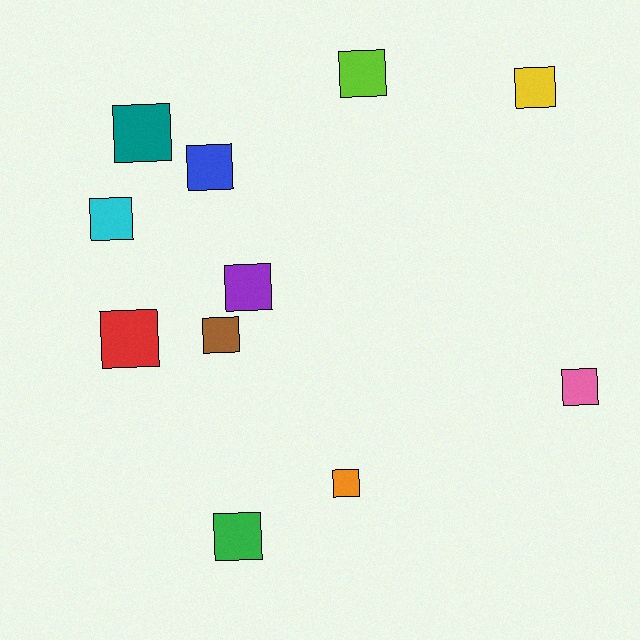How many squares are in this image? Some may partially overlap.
There are 11 squares.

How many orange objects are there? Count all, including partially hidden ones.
There is 1 orange object.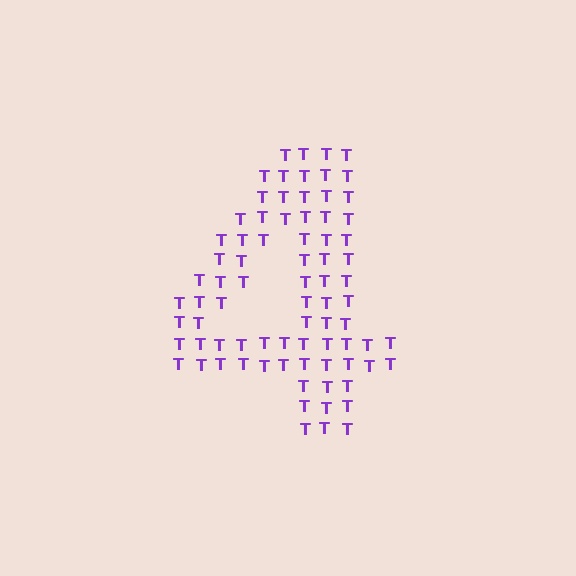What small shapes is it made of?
It is made of small letter T's.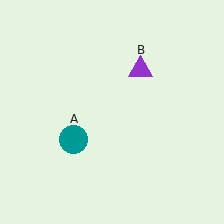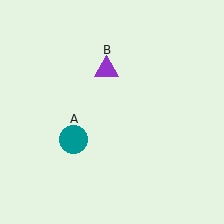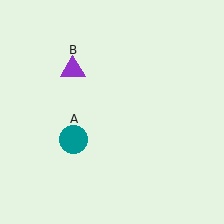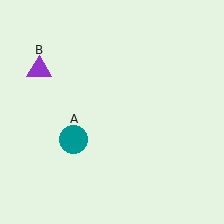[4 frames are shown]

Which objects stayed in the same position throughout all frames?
Teal circle (object A) remained stationary.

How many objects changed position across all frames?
1 object changed position: purple triangle (object B).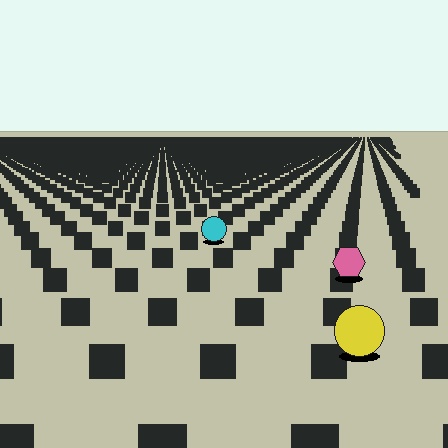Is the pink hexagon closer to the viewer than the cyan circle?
Yes. The pink hexagon is closer — you can tell from the texture gradient: the ground texture is coarser near it.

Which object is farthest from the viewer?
The cyan circle is farthest from the viewer. It appears smaller and the ground texture around it is denser.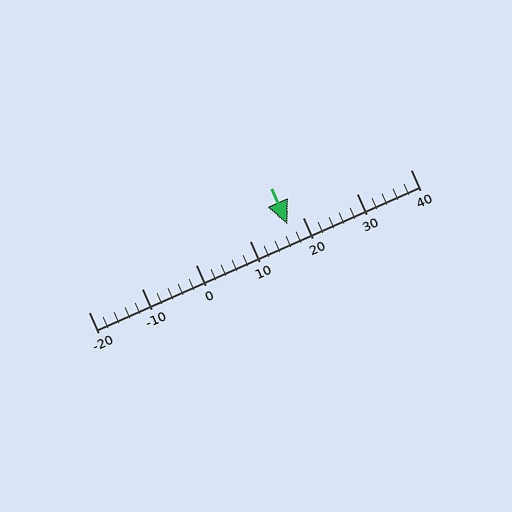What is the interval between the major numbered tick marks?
The major tick marks are spaced 10 units apart.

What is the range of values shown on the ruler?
The ruler shows values from -20 to 40.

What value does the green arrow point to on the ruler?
The green arrow points to approximately 17.